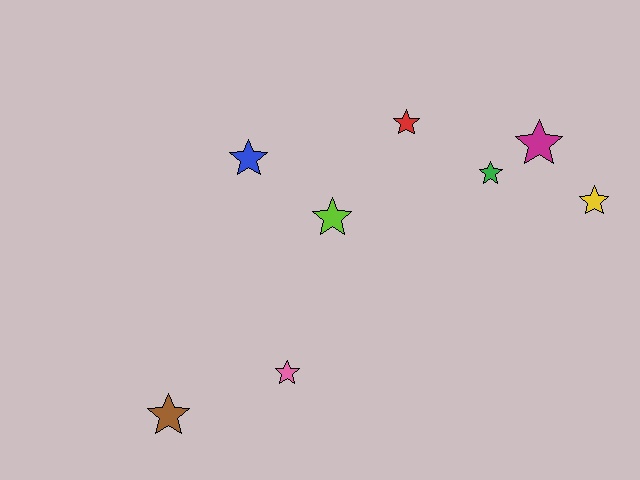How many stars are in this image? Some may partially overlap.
There are 8 stars.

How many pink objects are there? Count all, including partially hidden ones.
There is 1 pink object.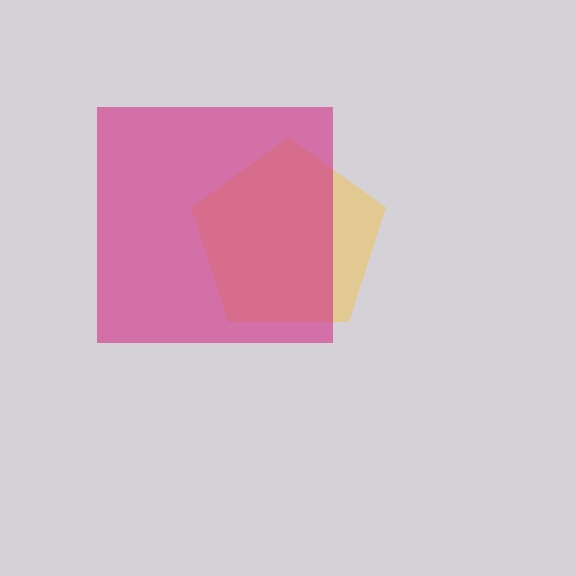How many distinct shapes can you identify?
There are 2 distinct shapes: a yellow pentagon, a magenta square.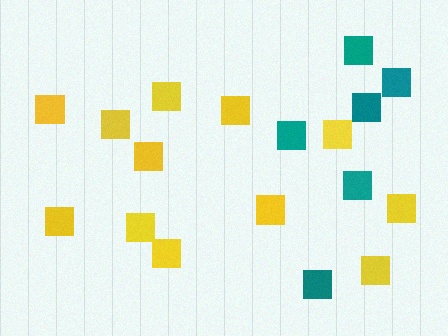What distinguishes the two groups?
There are 2 groups: one group of yellow squares (12) and one group of teal squares (6).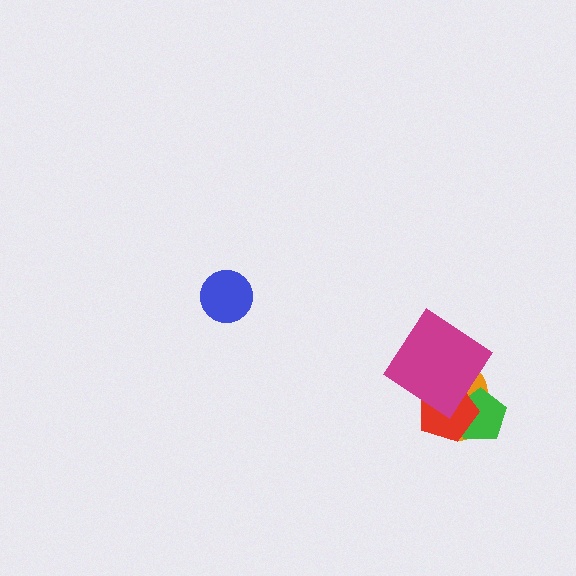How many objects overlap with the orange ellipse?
3 objects overlap with the orange ellipse.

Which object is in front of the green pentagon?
The red pentagon is in front of the green pentagon.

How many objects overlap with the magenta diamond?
2 objects overlap with the magenta diamond.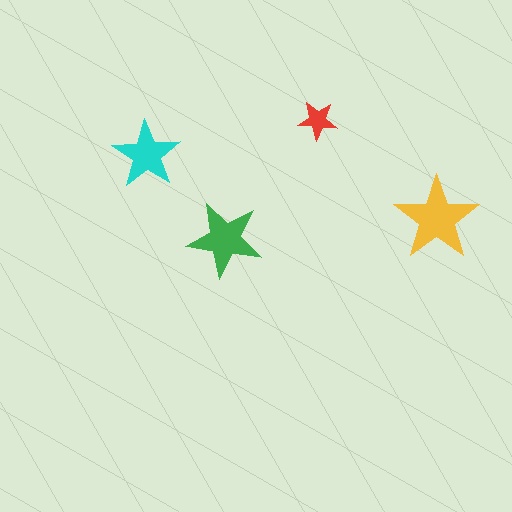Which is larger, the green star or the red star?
The green one.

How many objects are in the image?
There are 4 objects in the image.